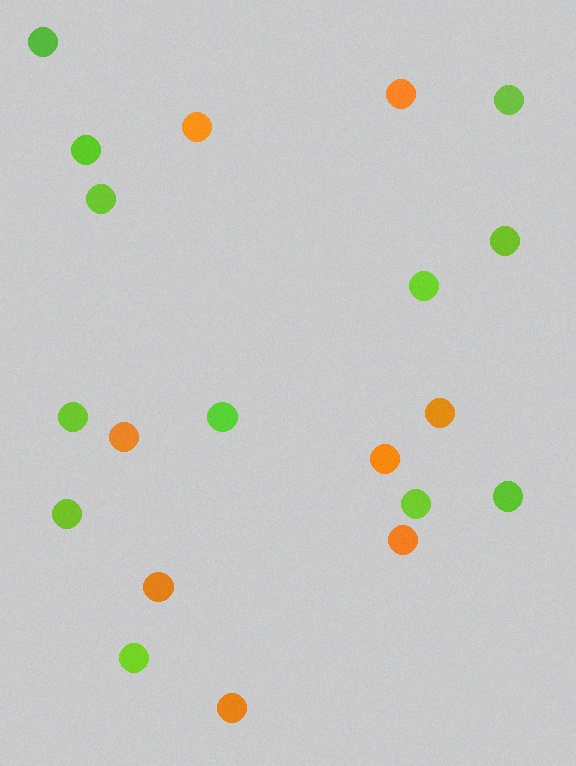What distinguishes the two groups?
There are 2 groups: one group of lime circles (12) and one group of orange circles (8).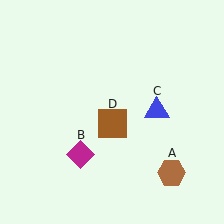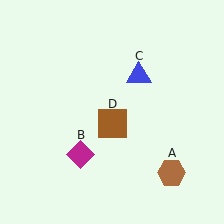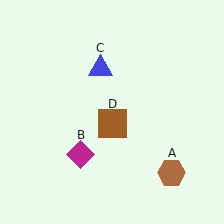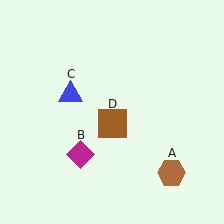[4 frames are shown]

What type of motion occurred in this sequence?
The blue triangle (object C) rotated counterclockwise around the center of the scene.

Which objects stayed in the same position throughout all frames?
Brown hexagon (object A) and magenta diamond (object B) and brown square (object D) remained stationary.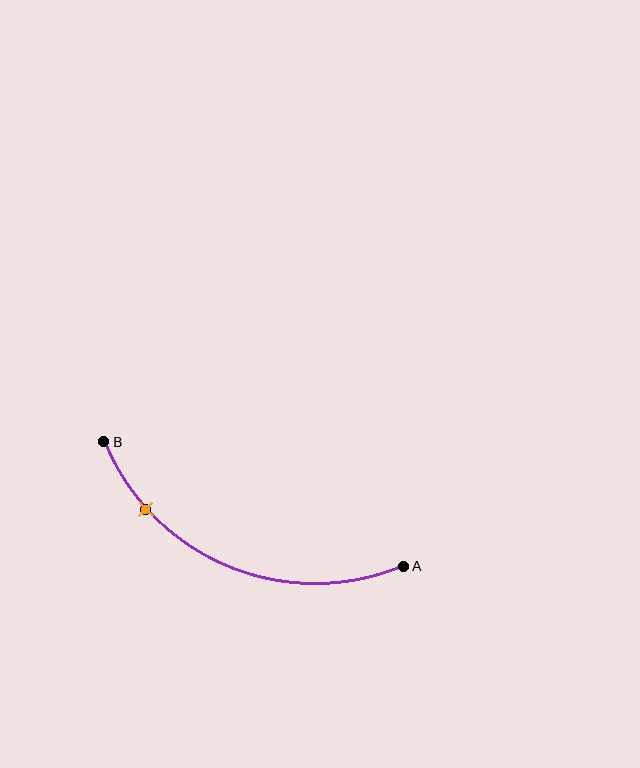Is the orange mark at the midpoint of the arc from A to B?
No. The orange mark lies on the arc but is closer to endpoint B. The arc midpoint would be at the point on the curve equidistant along the arc from both A and B.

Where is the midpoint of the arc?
The arc midpoint is the point on the curve farthest from the straight line joining A and B. It sits below that line.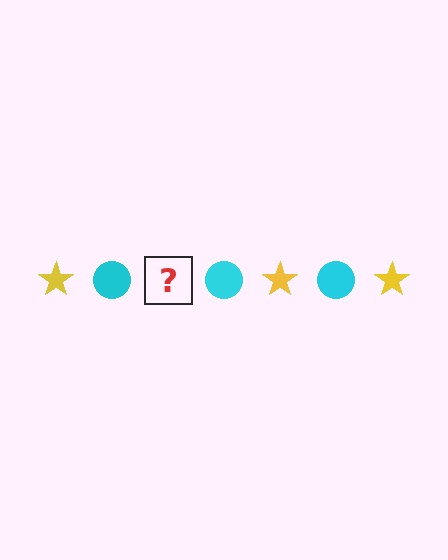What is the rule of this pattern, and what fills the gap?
The rule is that the pattern alternates between yellow star and cyan circle. The gap should be filled with a yellow star.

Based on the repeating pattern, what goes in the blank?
The blank should be a yellow star.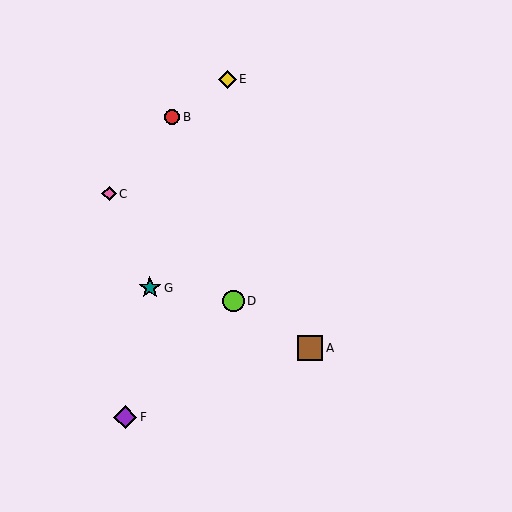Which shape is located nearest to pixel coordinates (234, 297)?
The lime circle (labeled D) at (234, 301) is nearest to that location.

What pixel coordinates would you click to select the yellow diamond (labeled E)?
Click at (227, 80) to select the yellow diamond E.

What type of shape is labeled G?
Shape G is a teal star.